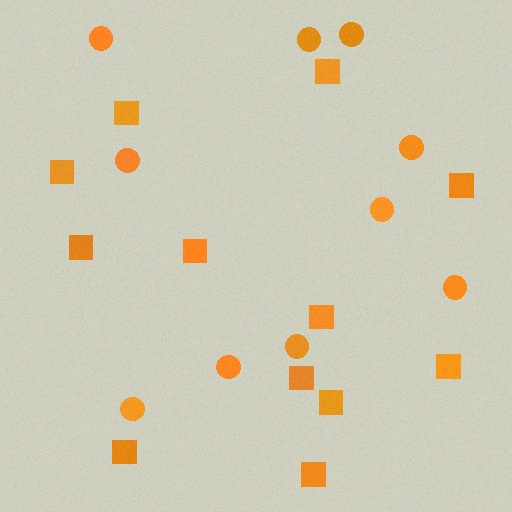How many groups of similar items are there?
There are 2 groups: one group of circles (10) and one group of squares (12).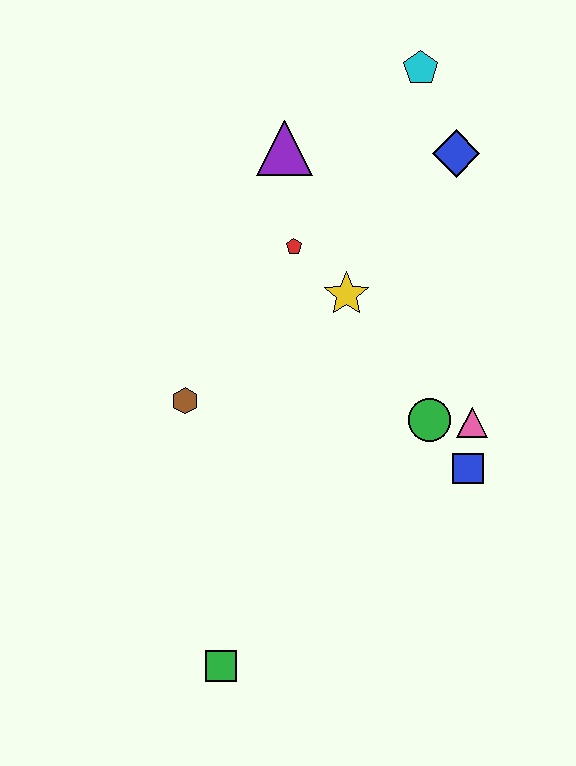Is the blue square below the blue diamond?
Yes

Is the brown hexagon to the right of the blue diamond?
No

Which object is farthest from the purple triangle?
The green square is farthest from the purple triangle.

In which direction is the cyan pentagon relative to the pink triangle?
The cyan pentagon is above the pink triangle.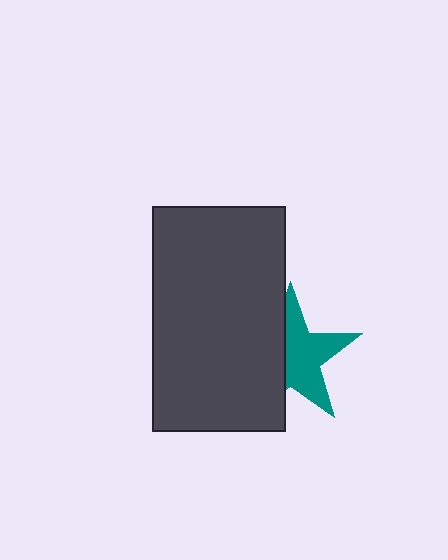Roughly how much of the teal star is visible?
About half of it is visible (roughly 58%).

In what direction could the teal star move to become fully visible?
The teal star could move right. That would shift it out from behind the dark gray rectangle entirely.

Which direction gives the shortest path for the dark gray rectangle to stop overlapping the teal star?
Moving left gives the shortest separation.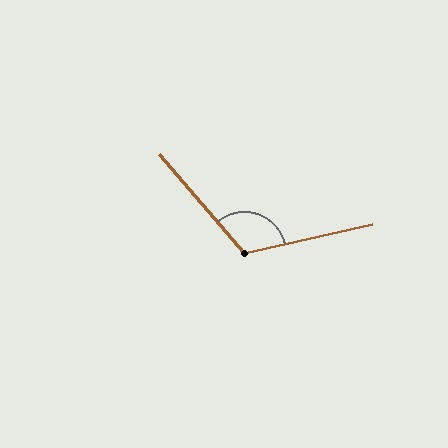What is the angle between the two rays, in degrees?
Approximately 118 degrees.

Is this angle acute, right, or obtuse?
It is obtuse.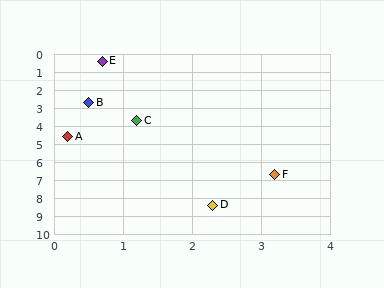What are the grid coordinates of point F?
Point F is at approximately (3.2, 6.7).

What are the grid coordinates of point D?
Point D is at approximately (2.3, 8.4).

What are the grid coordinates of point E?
Point E is at approximately (0.7, 0.4).